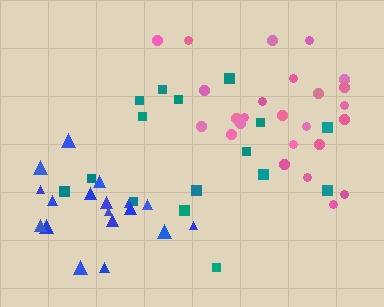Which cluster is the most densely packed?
Blue.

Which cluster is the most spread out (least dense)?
Teal.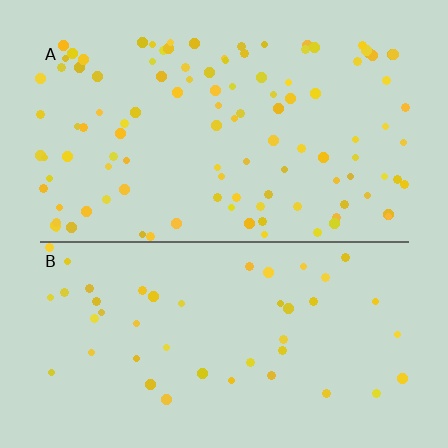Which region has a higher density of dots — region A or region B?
A (the top).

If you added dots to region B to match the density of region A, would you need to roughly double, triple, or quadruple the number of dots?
Approximately double.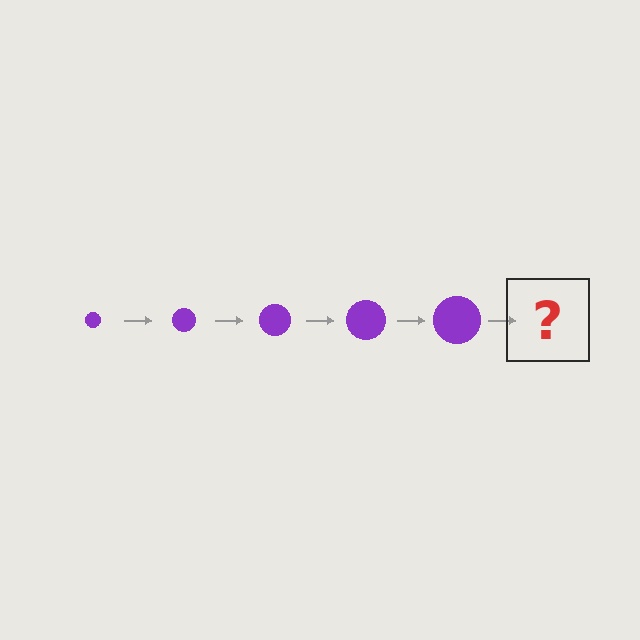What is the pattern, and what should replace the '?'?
The pattern is that the circle gets progressively larger each step. The '?' should be a purple circle, larger than the previous one.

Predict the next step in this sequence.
The next step is a purple circle, larger than the previous one.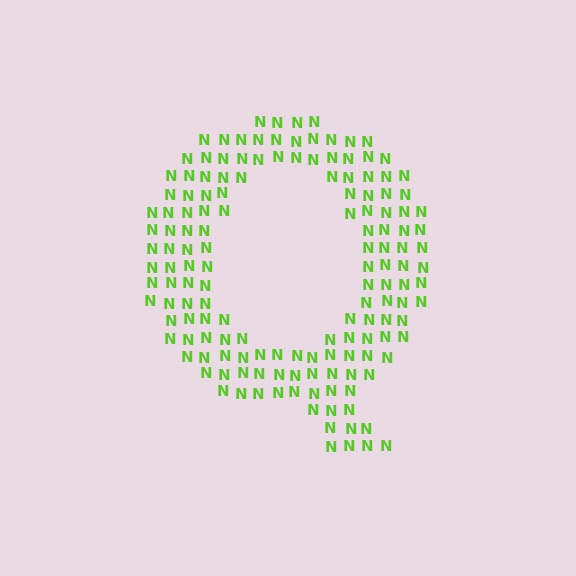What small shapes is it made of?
It is made of small letter N's.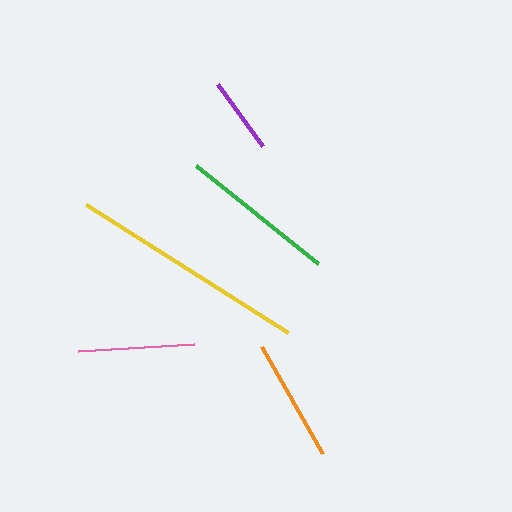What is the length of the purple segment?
The purple segment is approximately 76 pixels long.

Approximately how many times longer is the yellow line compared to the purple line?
The yellow line is approximately 3.1 times the length of the purple line.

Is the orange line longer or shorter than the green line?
The green line is longer than the orange line.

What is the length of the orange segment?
The orange segment is approximately 123 pixels long.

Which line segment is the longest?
The yellow line is the longest at approximately 239 pixels.